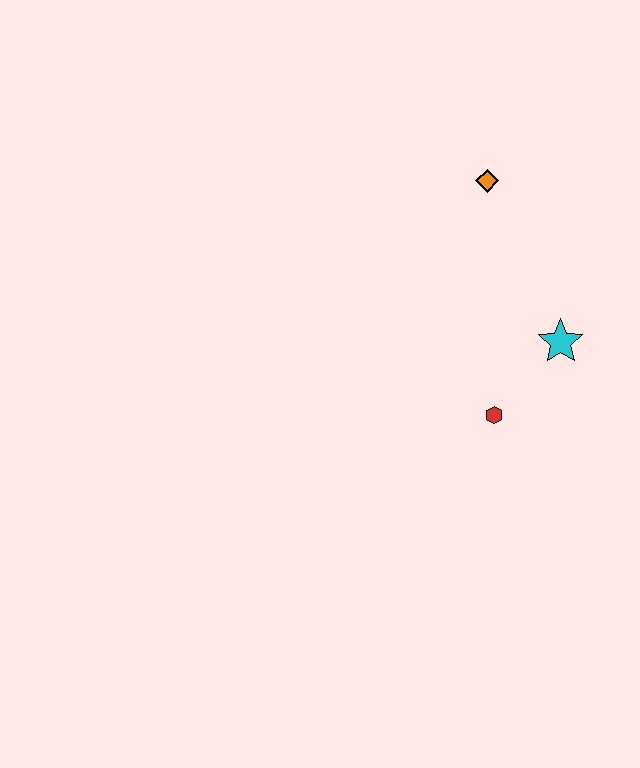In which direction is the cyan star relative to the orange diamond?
The cyan star is below the orange diamond.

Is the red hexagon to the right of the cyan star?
No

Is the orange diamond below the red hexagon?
No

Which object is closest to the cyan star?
The red hexagon is closest to the cyan star.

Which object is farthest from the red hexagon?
The orange diamond is farthest from the red hexagon.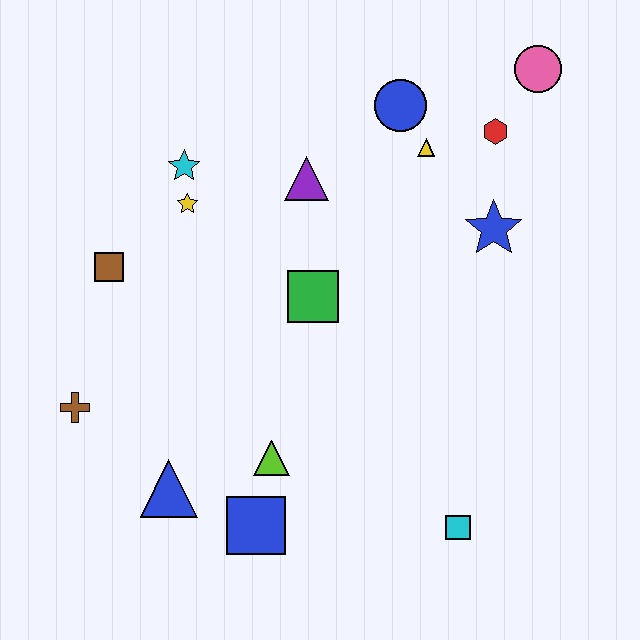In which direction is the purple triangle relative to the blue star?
The purple triangle is to the left of the blue star.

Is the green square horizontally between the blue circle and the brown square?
Yes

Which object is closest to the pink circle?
The red hexagon is closest to the pink circle.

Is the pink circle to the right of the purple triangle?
Yes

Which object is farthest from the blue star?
The brown cross is farthest from the blue star.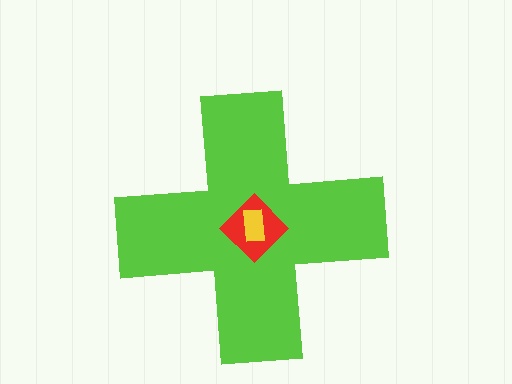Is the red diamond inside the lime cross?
Yes.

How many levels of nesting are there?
3.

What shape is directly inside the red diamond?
The yellow rectangle.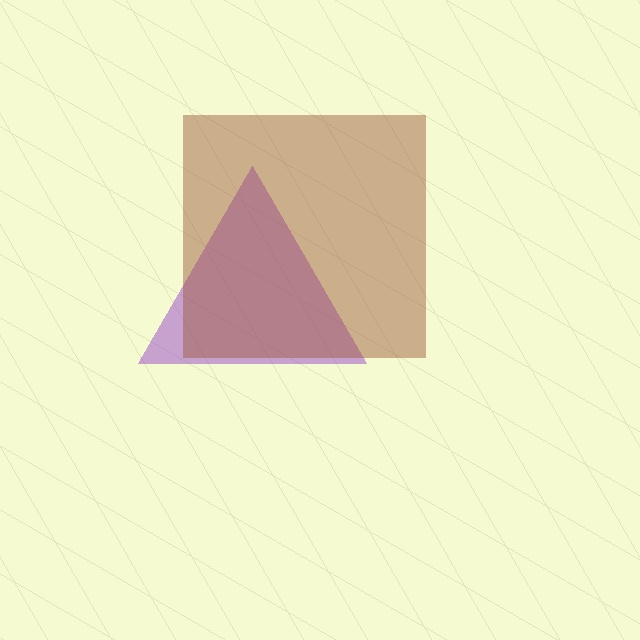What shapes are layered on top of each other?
The layered shapes are: a purple triangle, a brown square.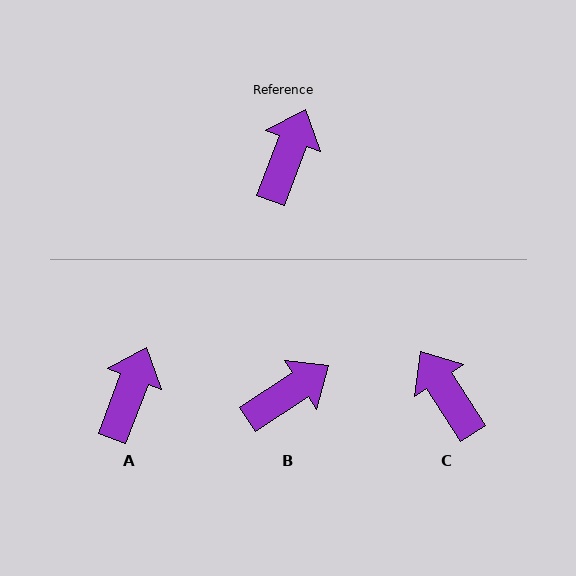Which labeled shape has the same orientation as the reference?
A.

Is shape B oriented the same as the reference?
No, it is off by about 36 degrees.